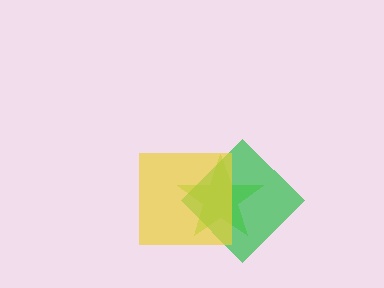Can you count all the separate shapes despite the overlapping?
Yes, there are 3 separate shapes.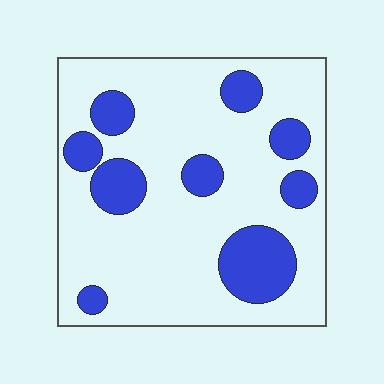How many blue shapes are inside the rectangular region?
9.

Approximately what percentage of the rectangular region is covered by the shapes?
Approximately 25%.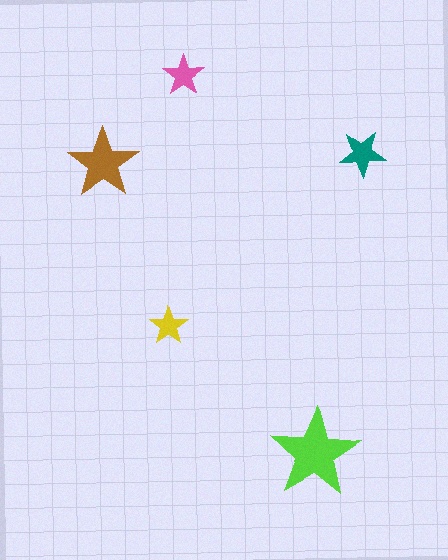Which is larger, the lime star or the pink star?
The lime one.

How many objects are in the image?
There are 5 objects in the image.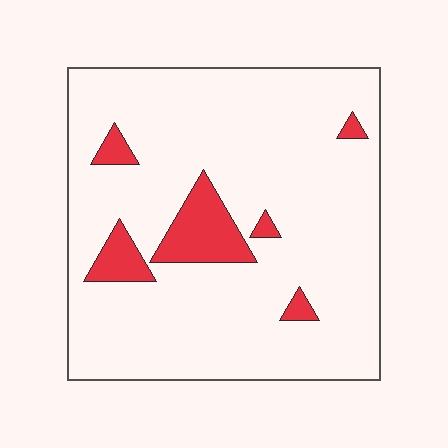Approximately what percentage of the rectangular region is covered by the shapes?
Approximately 10%.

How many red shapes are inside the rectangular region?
6.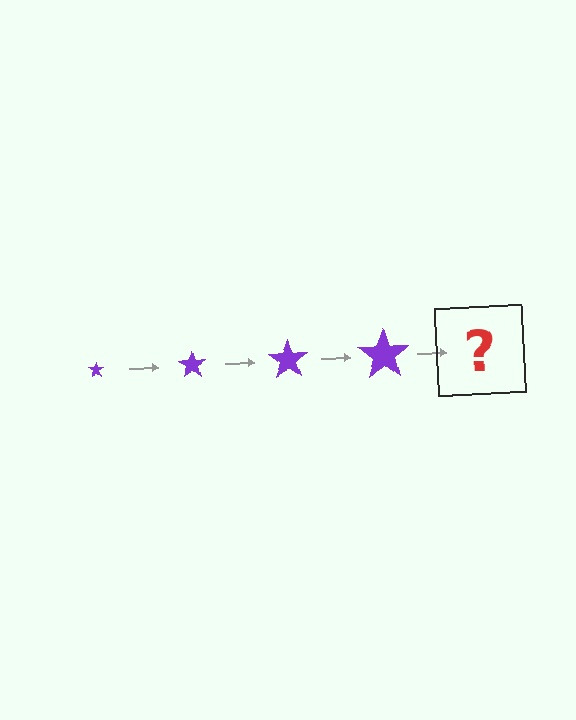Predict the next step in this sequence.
The next step is a purple star, larger than the previous one.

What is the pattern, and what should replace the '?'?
The pattern is that the star gets progressively larger each step. The '?' should be a purple star, larger than the previous one.